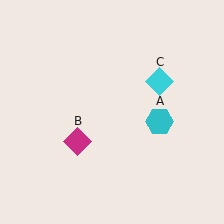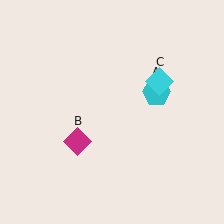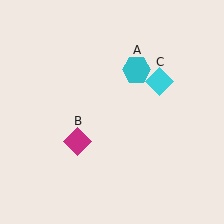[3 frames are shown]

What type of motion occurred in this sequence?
The cyan hexagon (object A) rotated counterclockwise around the center of the scene.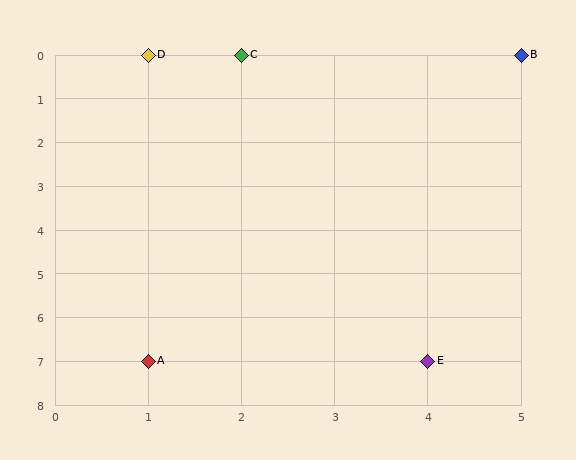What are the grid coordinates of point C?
Point C is at grid coordinates (2, 0).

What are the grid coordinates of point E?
Point E is at grid coordinates (4, 7).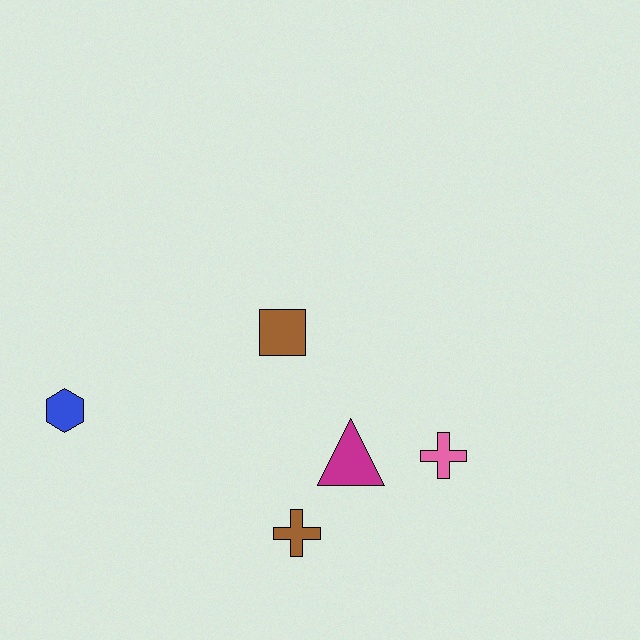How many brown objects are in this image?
There are 2 brown objects.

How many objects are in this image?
There are 5 objects.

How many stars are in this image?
There are no stars.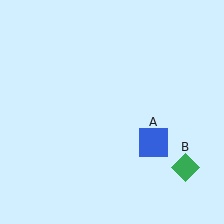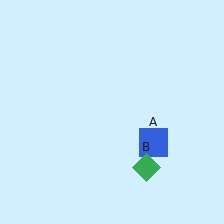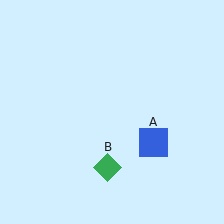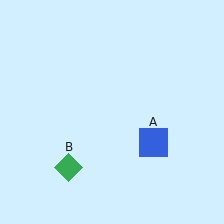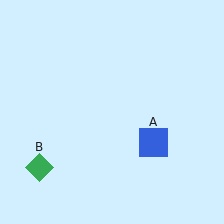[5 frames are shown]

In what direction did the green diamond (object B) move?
The green diamond (object B) moved left.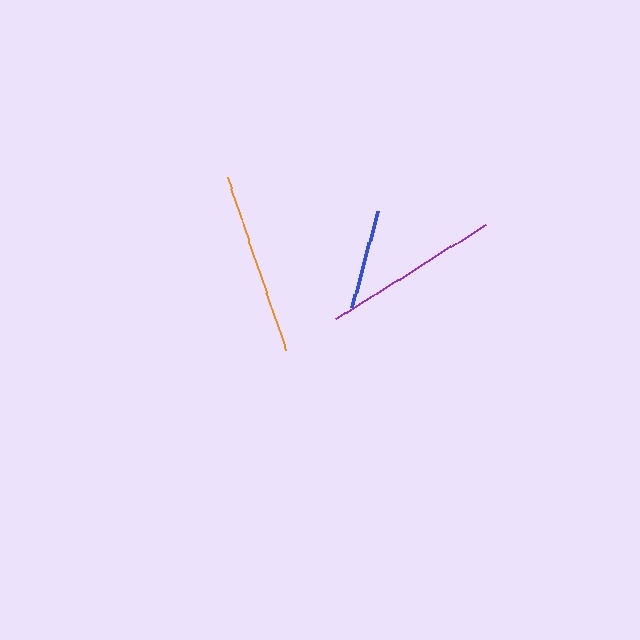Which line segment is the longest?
The orange line is the longest at approximately 183 pixels.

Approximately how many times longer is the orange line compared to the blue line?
The orange line is approximately 1.9 times the length of the blue line.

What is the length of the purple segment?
The purple segment is approximately 177 pixels long.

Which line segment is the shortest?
The blue line is the shortest at approximately 99 pixels.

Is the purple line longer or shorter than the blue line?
The purple line is longer than the blue line.